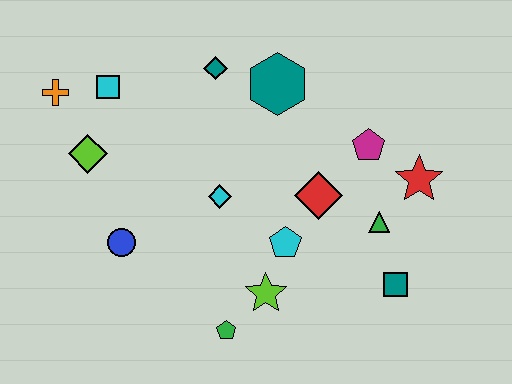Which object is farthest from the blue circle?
The red star is farthest from the blue circle.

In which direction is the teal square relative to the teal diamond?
The teal square is below the teal diamond.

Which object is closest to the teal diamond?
The teal hexagon is closest to the teal diamond.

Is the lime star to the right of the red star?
No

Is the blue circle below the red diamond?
Yes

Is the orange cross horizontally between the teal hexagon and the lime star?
No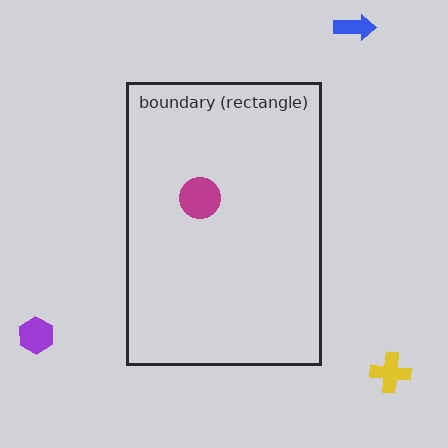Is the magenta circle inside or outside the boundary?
Inside.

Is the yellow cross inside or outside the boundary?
Outside.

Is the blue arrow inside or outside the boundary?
Outside.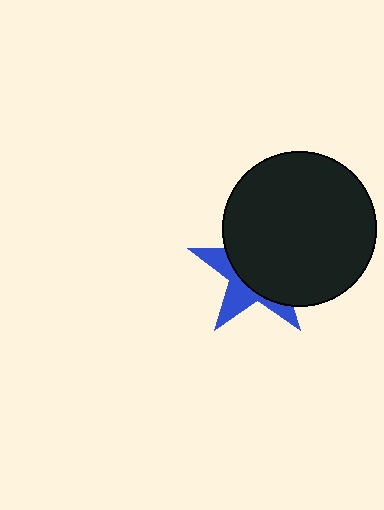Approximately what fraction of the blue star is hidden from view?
Roughly 64% of the blue star is hidden behind the black circle.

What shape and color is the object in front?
The object in front is a black circle.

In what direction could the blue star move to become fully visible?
The blue star could move toward the lower-left. That would shift it out from behind the black circle entirely.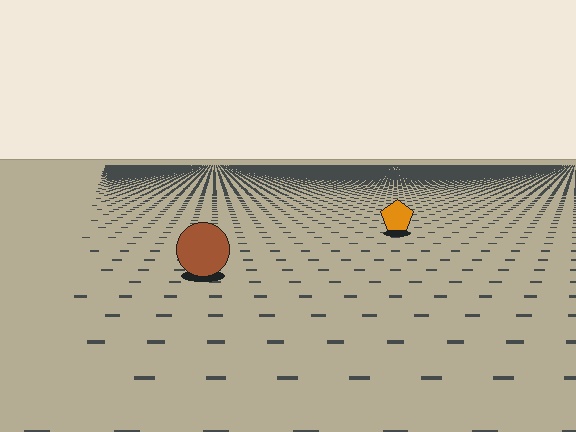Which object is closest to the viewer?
The brown circle is closest. The texture marks near it are larger and more spread out.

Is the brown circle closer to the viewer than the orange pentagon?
Yes. The brown circle is closer — you can tell from the texture gradient: the ground texture is coarser near it.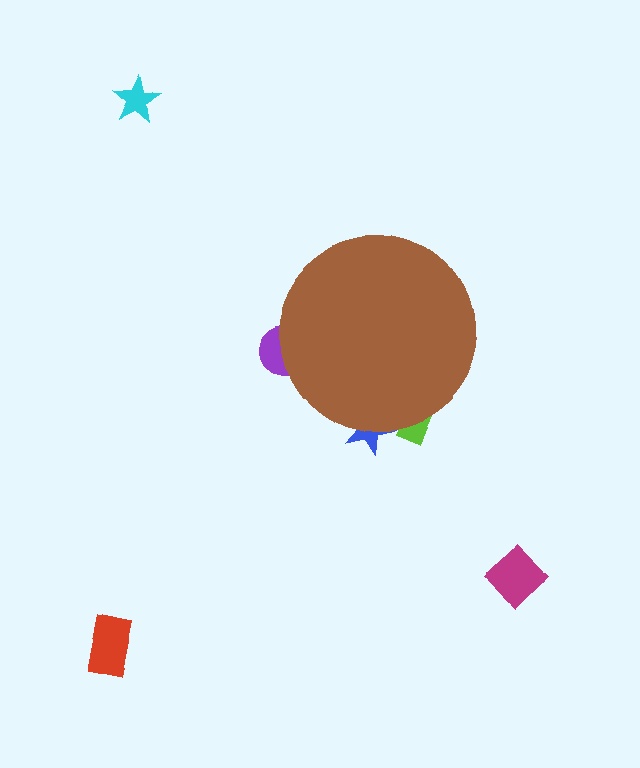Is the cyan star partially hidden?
No, the cyan star is fully visible.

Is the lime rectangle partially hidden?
Yes, the lime rectangle is partially hidden behind the brown circle.